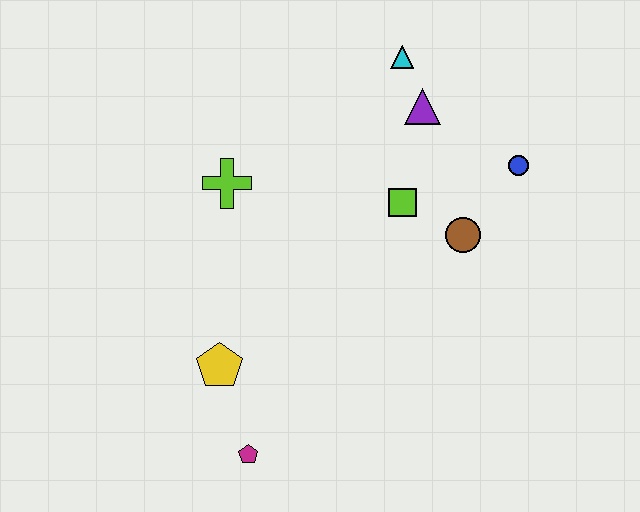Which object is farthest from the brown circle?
The magenta pentagon is farthest from the brown circle.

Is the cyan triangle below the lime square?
No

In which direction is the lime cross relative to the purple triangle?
The lime cross is to the left of the purple triangle.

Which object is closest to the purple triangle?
The cyan triangle is closest to the purple triangle.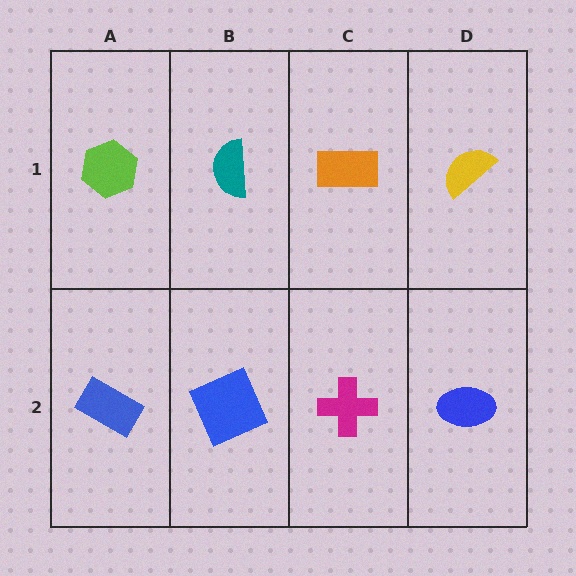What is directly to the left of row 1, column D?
An orange rectangle.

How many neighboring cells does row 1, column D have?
2.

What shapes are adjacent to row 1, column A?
A blue rectangle (row 2, column A), a teal semicircle (row 1, column B).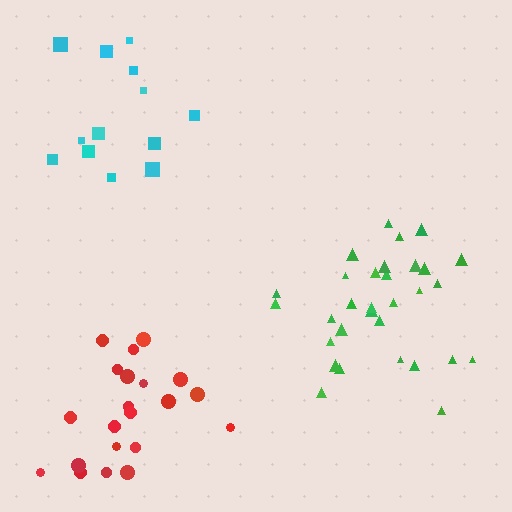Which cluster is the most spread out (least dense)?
Red.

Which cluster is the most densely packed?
Green.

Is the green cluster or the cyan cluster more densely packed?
Green.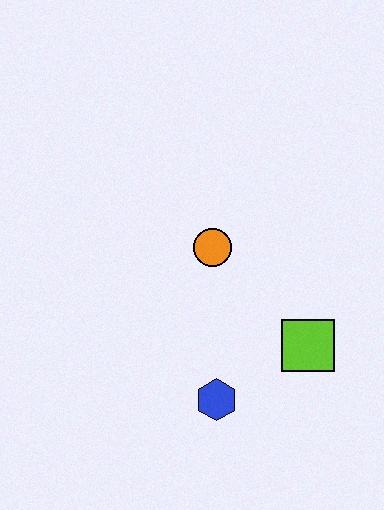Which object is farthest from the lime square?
The orange circle is farthest from the lime square.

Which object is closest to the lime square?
The blue hexagon is closest to the lime square.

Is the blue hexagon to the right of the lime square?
No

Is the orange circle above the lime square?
Yes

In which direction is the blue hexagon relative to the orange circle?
The blue hexagon is below the orange circle.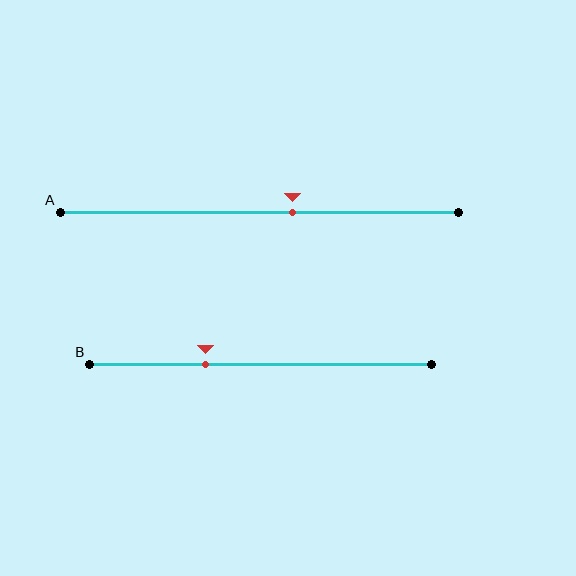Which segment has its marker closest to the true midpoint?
Segment A has its marker closest to the true midpoint.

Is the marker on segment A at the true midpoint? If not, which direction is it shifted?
No, the marker on segment A is shifted to the right by about 8% of the segment length.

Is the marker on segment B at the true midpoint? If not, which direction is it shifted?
No, the marker on segment B is shifted to the left by about 16% of the segment length.